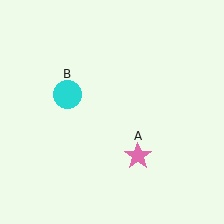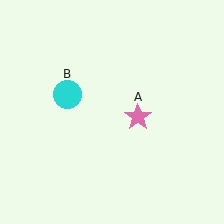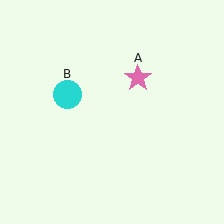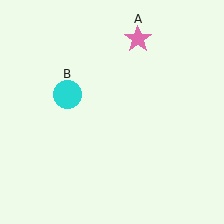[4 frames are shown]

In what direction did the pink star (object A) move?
The pink star (object A) moved up.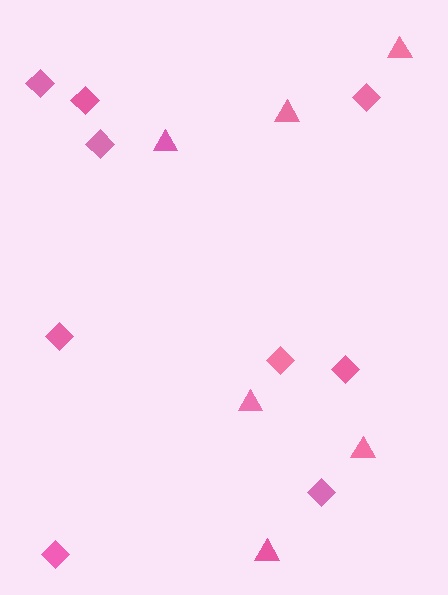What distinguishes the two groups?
There are 2 groups: one group of diamonds (9) and one group of triangles (6).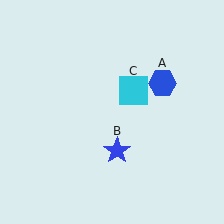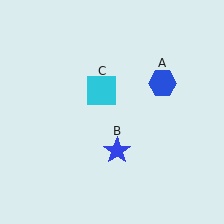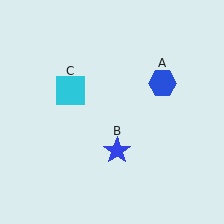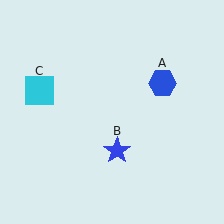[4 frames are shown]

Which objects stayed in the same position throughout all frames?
Blue hexagon (object A) and blue star (object B) remained stationary.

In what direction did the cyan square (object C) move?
The cyan square (object C) moved left.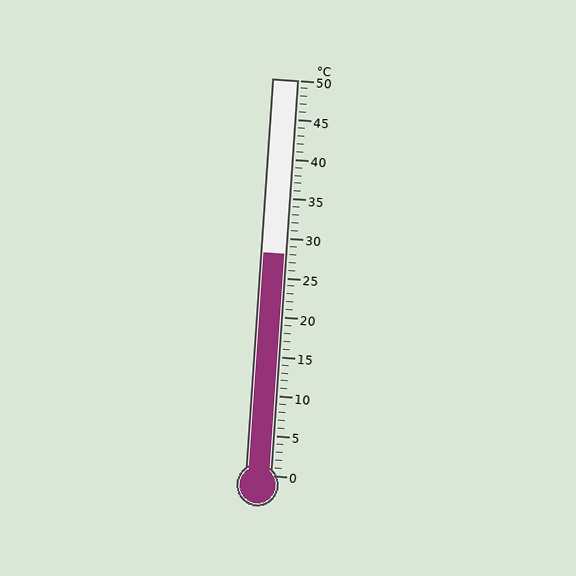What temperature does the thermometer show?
The thermometer shows approximately 28°C.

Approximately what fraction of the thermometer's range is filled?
The thermometer is filled to approximately 55% of its range.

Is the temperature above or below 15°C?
The temperature is above 15°C.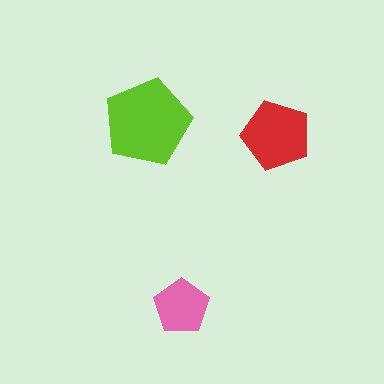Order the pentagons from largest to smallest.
the lime one, the red one, the pink one.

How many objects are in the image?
There are 3 objects in the image.